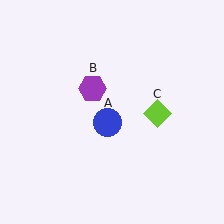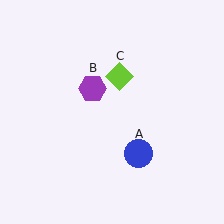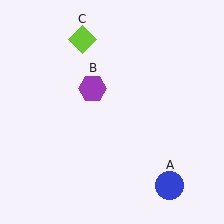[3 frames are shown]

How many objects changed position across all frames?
2 objects changed position: blue circle (object A), lime diamond (object C).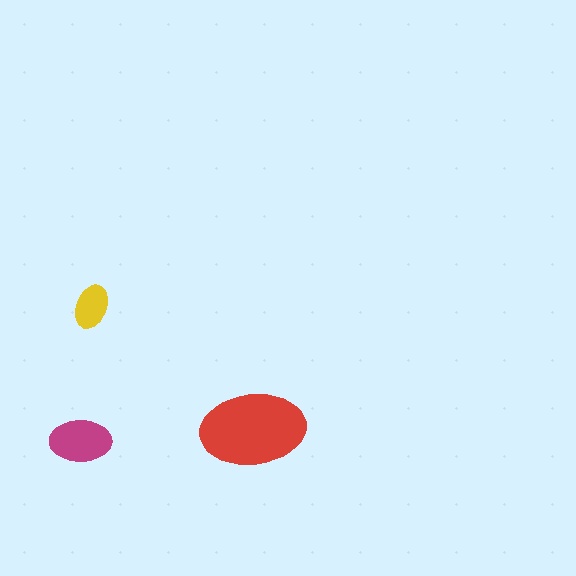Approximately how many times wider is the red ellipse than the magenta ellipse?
About 1.5 times wider.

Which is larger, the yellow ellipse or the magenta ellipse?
The magenta one.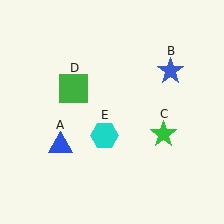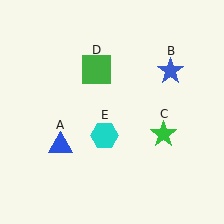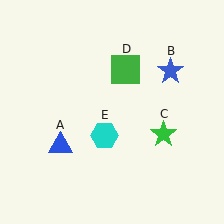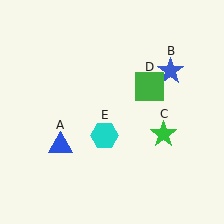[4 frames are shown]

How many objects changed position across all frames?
1 object changed position: green square (object D).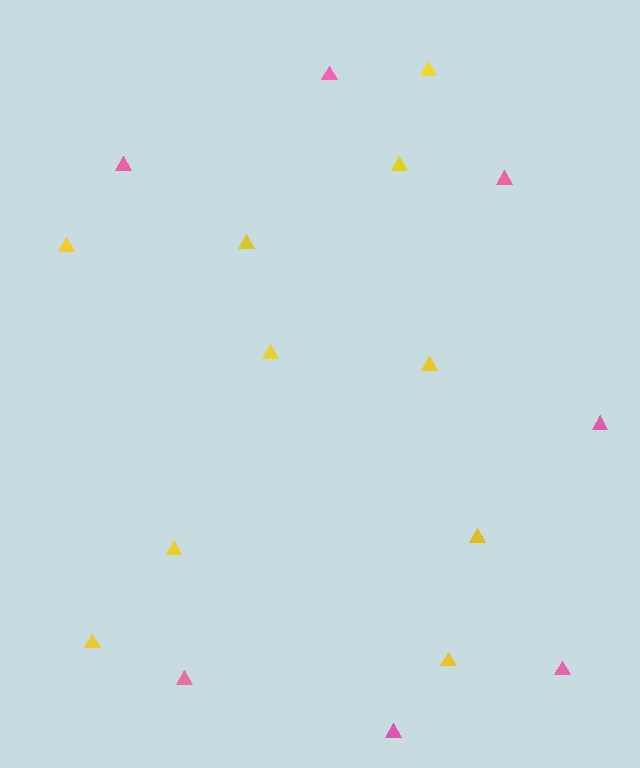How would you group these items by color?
There are 2 groups: one group of yellow triangles (10) and one group of pink triangles (7).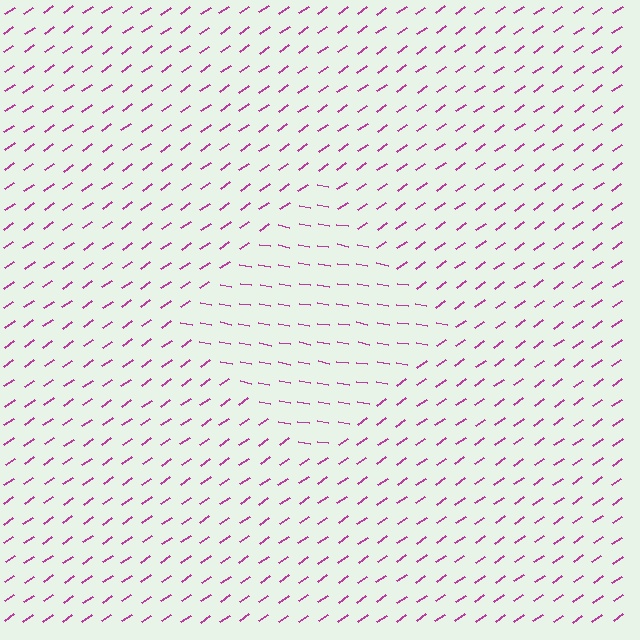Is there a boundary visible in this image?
Yes, there is a texture boundary formed by a change in line orientation.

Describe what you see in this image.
The image is filled with small magenta line segments. A diamond region in the image has lines oriented differently from the surrounding lines, creating a visible texture boundary.